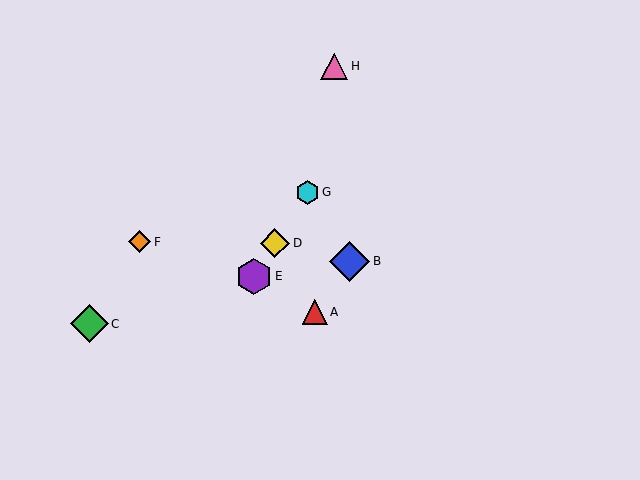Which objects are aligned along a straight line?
Objects D, E, G are aligned along a straight line.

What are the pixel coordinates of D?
Object D is at (275, 243).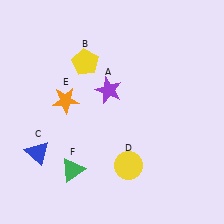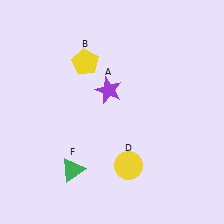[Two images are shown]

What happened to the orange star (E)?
The orange star (E) was removed in Image 2. It was in the top-left area of Image 1.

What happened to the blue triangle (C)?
The blue triangle (C) was removed in Image 2. It was in the bottom-left area of Image 1.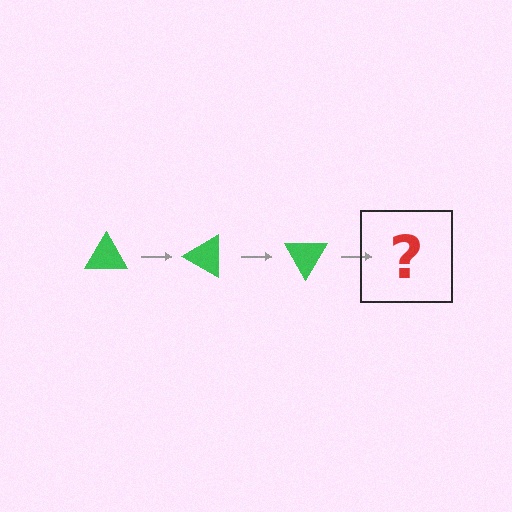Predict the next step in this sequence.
The next step is a green triangle rotated 90 degrees.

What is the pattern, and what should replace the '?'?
The pattern is that the triangle rotates 30 degrees each step. The '?' should be a green triangle rotated 90 degrees.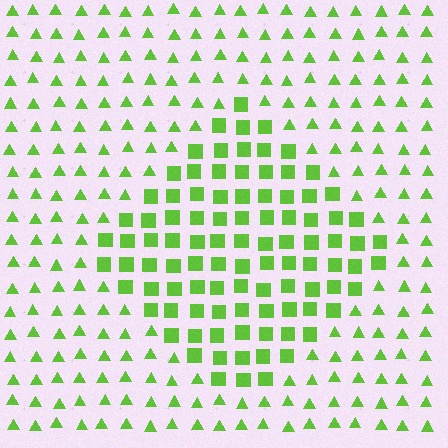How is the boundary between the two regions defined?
The boundary is defined by a change in element shape: squares inside vs. triangles outside. All elements share the same color and spacing.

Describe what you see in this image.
The image is filled with small lime elements arranged in a uniform grid. A diamond-shaped region contains squares, while the surrounding area contains triangles. The boundary is defined purely by the change in element shape.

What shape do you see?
I see a diamond.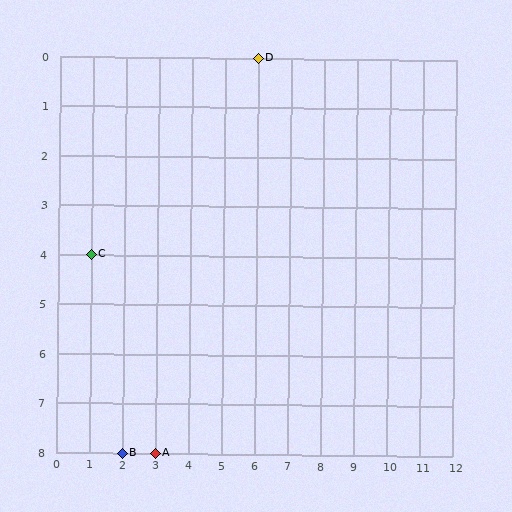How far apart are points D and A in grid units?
Points D and A are 3 columns and 8 rows apart (about 8.5 grid units diagonally).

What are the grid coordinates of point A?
Point A is at grid coordinates (3, 8).